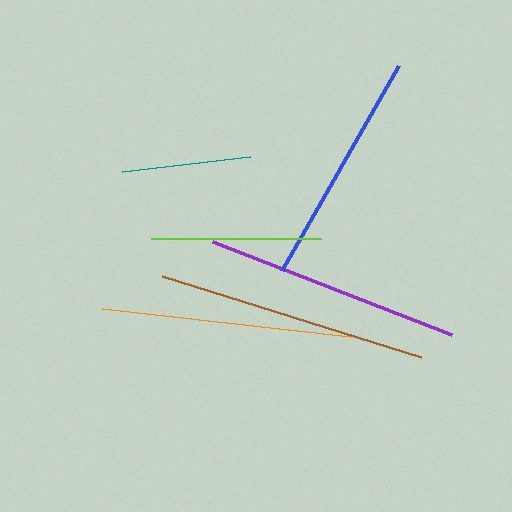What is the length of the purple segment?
The purple segment is approximately 257 pixels long.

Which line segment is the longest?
The brown line is the longest at approximately 271 pixels.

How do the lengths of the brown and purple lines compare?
The brown and purple lines are approximately the same length.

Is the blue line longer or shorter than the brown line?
The brown line is longer than the blue line.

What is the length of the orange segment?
The orange segment is approximately 250 pixels long.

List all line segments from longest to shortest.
From longest to shortest: brown, purple, orange, blue, lime, teal.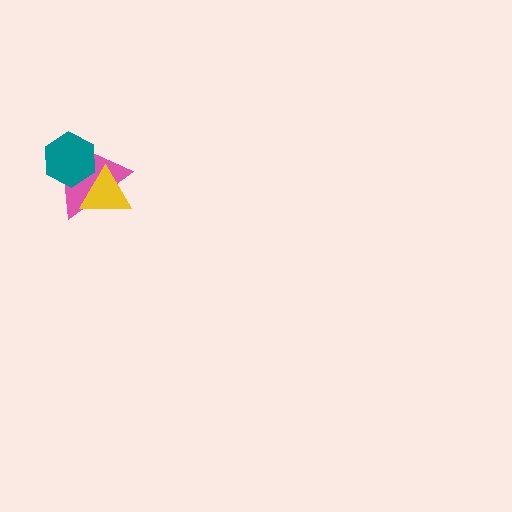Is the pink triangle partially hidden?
Yes, it is partially covered by another shape.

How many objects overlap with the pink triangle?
2 objects overlap with the pink triangle.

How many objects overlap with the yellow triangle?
2 objects overlap with the yellow triangle.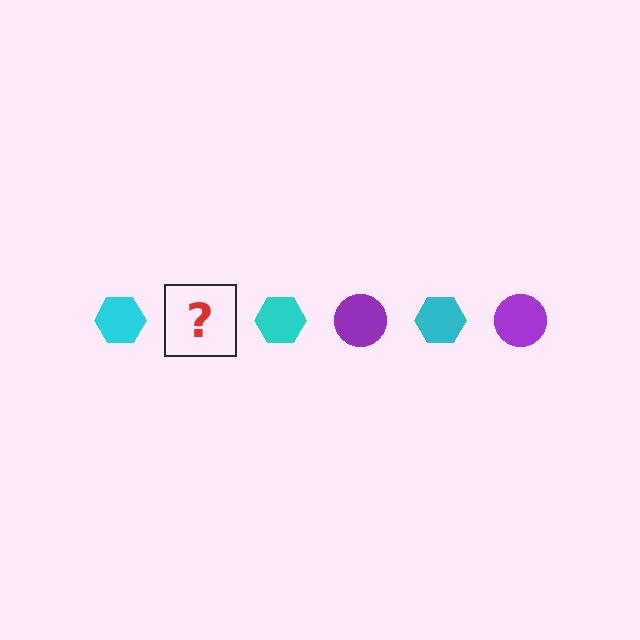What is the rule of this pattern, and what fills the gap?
The rule is that the pattern alternates between cyan hexagon and purple circle. The gap should be filled with a purple circle.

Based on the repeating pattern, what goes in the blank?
The blank should be a purple circle.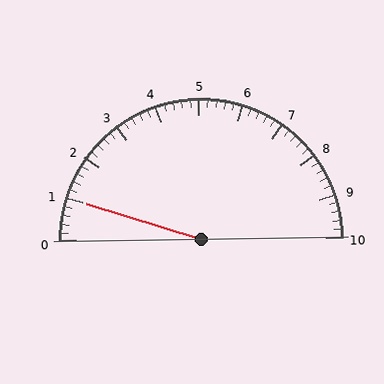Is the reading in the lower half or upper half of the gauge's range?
The reading is in the lower half of the range (0 to 10).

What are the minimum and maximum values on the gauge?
The gauge ranges from 0 to 10.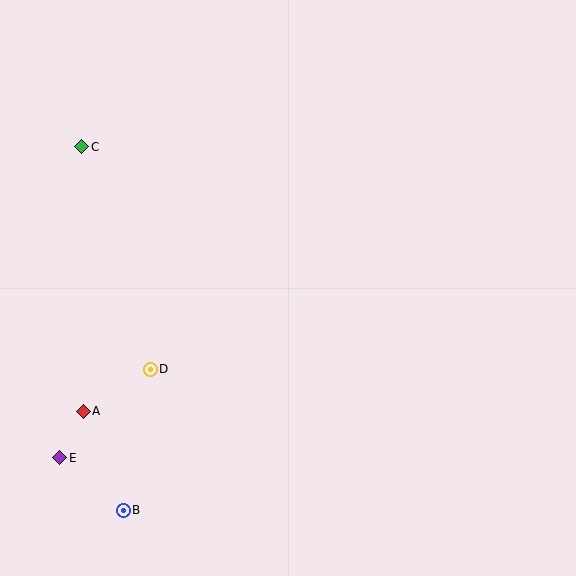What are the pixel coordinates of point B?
Point B is at (123, 510).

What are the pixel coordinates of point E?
Point E is at (60, 458).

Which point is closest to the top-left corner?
Point C is closest to the top-left corner.